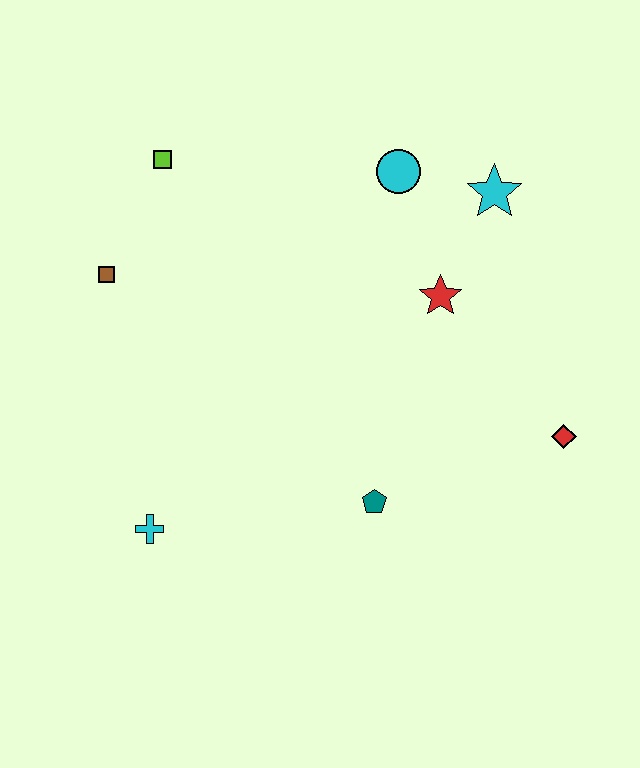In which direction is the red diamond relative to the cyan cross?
The red diamond is to the right of the cyan cross.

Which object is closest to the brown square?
The lime square is closest to the brown square.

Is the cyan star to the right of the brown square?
Yes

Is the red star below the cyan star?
Yes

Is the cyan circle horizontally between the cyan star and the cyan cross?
Yes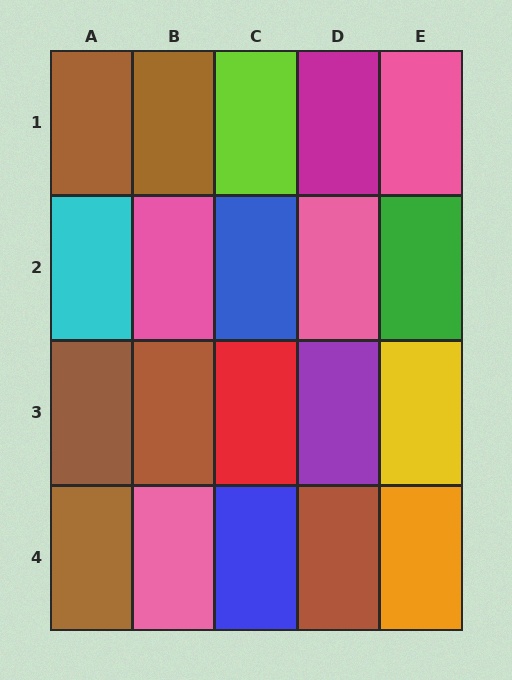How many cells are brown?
6 cells are brown.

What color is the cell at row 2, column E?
Green.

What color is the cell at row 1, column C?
Lime.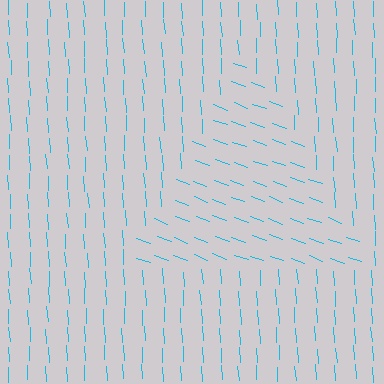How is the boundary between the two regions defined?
The boundary is defined purely by a change in line orientation (approximately 67 degrees difference). All lines are the same color and thickness.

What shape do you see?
I see a triangle.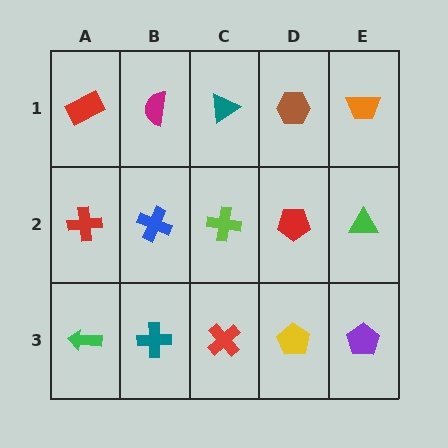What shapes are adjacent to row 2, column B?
A magenta semicircle (row 1, column B), a teal cross (row 3, column B), a red cross (row 2, column A), a lime cross (row 2, column C).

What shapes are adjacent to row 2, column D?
A brown hexagon (row 1, column D), a yellow pentagon (row 3, column D), a lime cross (row 2, column C), a green triangle (row 2, column E).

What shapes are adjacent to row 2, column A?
A red rectangle (row 1, column A), a green arrow (row 3, column A), a blue cross (row 2, column B).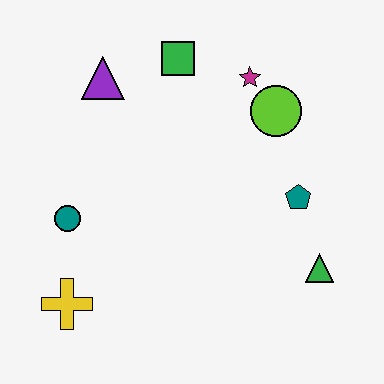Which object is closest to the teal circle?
The yellow cross is closest to the teal circle.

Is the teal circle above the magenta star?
No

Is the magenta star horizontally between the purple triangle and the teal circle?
No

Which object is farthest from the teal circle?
The green triangle is farthest from the teal circle.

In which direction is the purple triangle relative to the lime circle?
The purple triangle is to the left of the lime circle.